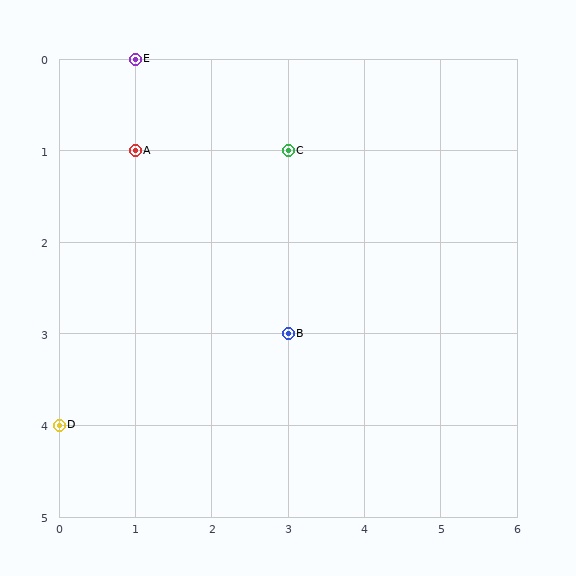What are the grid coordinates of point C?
Point C is at grid coordinates (3, 1).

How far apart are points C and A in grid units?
Points C and A are 2 columns apart.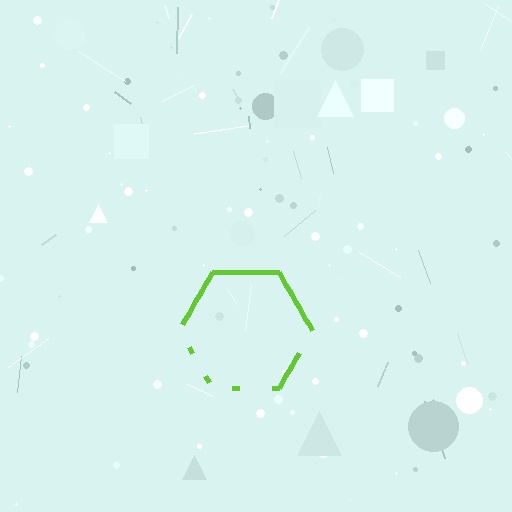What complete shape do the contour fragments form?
The contour fragments form a hexagon.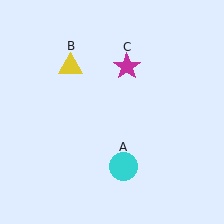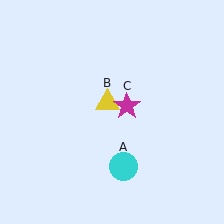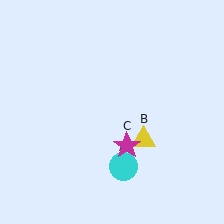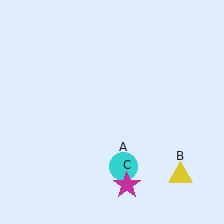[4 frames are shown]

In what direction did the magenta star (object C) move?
The magenta star (object C) moved down.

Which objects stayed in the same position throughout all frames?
Cyan circle (object A) remained stationary.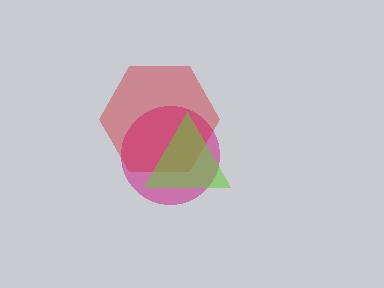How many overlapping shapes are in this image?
There are 3 overlapping shapes in the image.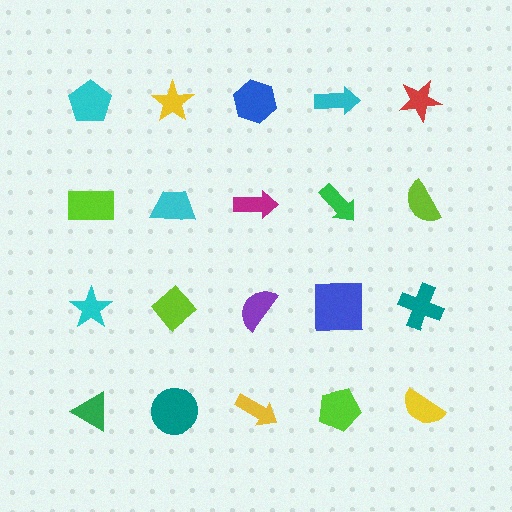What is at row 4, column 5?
A yellow semicircle.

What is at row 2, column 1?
A lime rectangle.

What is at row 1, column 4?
A cyan arrow.